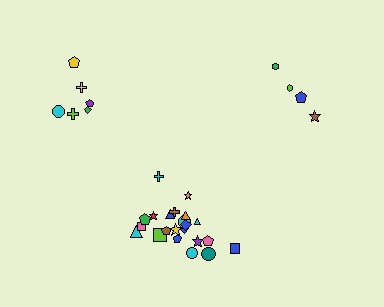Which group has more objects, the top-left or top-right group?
The top-left group.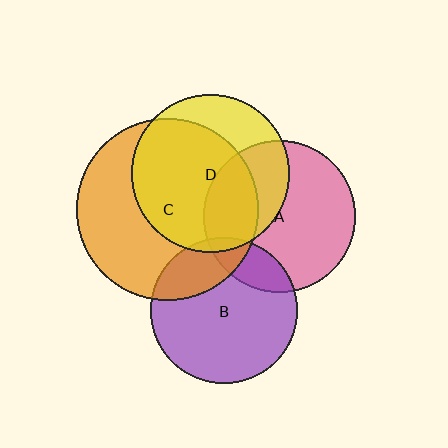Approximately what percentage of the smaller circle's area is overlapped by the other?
Approximately 15%.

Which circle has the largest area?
Circle C (orange).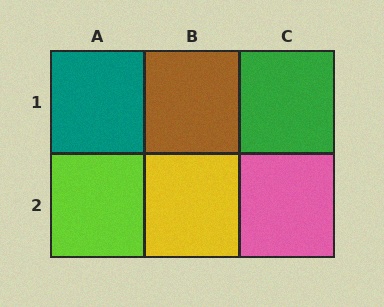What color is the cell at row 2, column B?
Yellow.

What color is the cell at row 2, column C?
Pink.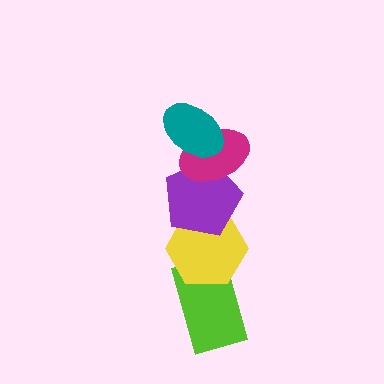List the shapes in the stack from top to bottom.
From top to bottom: the teal ellipse, the magenta ellipse, the purple pentagon, the yellow hexagon, the lime rectangle.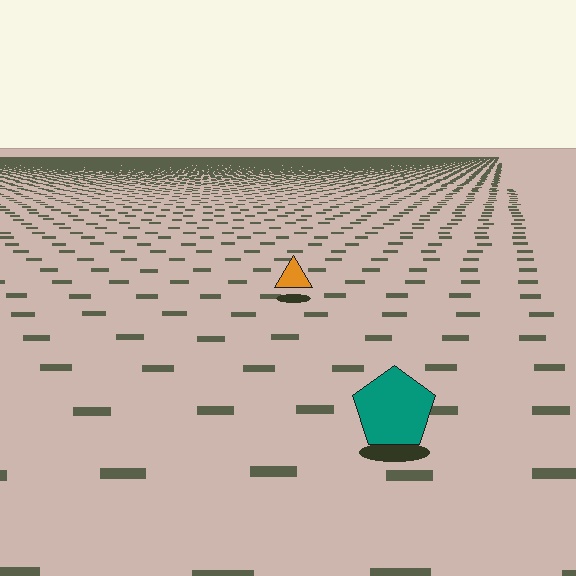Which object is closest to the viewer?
The teal pentagon is closest. The texture marks near it are larger and more spread out.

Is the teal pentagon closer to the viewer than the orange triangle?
Yes. The teal pentagon is closer — you can tell from the texture gradient: the ground texture is coarser near it.